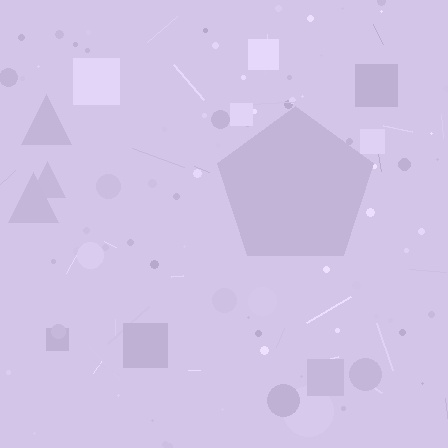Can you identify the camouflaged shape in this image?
The camouflaged shape is a pentagon.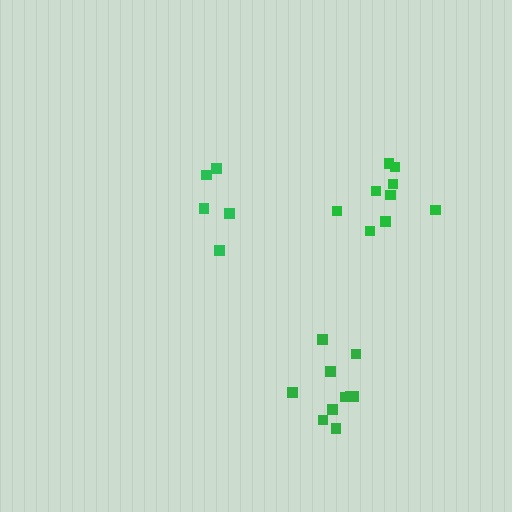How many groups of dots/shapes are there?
There are 3 groups.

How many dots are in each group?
Group 1: 5 dots, Group 2: 10 dots, Group 3: 9 dots (24 total).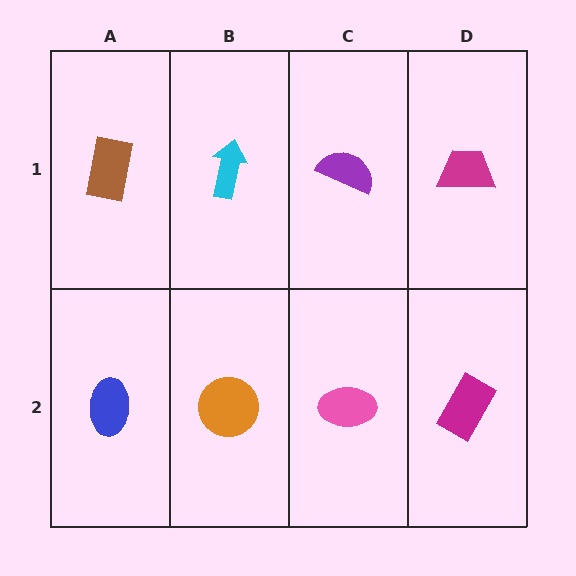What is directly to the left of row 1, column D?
A purple semicircle.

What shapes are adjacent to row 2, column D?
A magenta trapezoid (row 1, column D), a pink ellipse (row 2, column C).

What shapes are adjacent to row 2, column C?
A purple semicircle (row 1, column C), an orange circle (row 2, column B), a magenta rectangle (row 2, column D).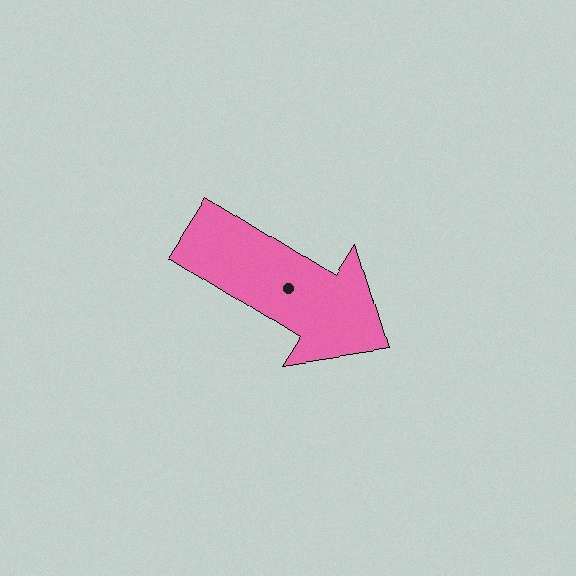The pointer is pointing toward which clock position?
Roughly 4 o'clock.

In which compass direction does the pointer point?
Southeast.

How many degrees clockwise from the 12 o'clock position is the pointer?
Approximately 122 degrees.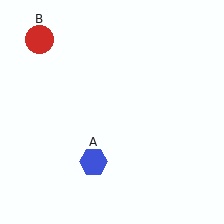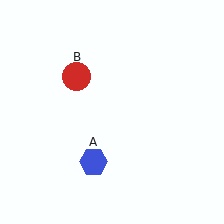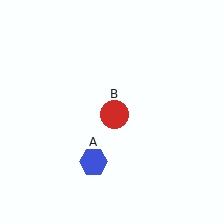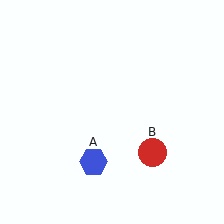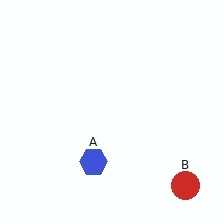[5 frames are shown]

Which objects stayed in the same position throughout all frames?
Blue hexagon (object A) remained stationary.